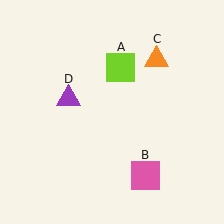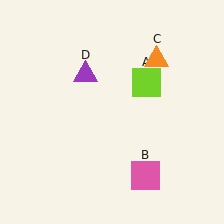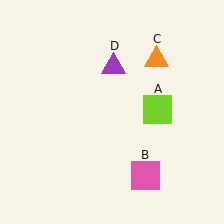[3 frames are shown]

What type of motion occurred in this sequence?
The lime square (object A), purple triangle (object D) rotated clockwise around the center of the scene.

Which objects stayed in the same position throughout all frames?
Pink square (object B) and orange triangle (object C) remained stationary.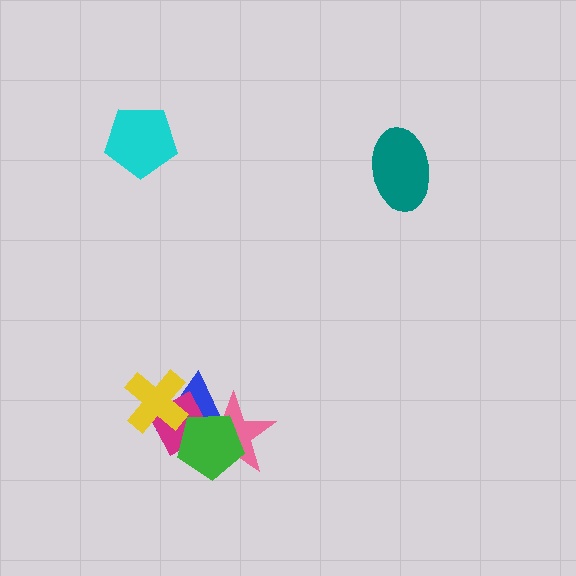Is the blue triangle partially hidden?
Yes, it is partially covered by another shape.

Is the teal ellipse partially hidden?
No, no other shape covers it.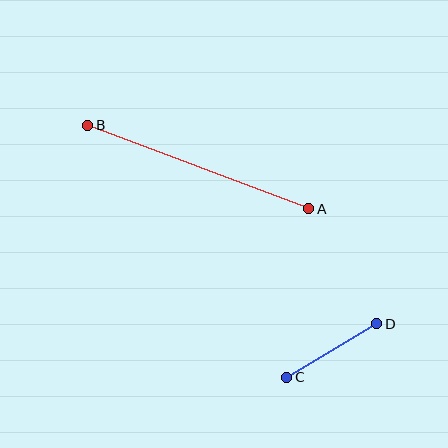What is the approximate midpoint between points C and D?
The midpoint is at approximately (332, 350) pixels.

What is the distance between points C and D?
The distance is approximately 105 pixels.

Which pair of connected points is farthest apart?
Points A and B are farthest apart.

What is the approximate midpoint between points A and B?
The midpoint is at approximately (198, 167) pixels.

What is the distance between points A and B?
The distance is approximately 236 pixels.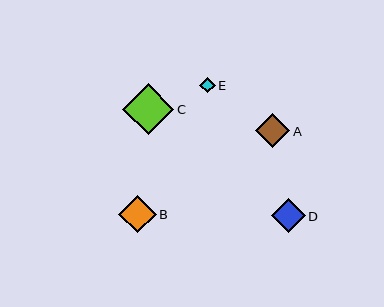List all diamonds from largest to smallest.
From largest to smallest: C, B, A, D, E.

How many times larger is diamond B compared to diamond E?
Diamond B is approximately 2.4 times the size of diamond E.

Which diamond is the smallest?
Diamond E is the smallest with a size of approximately 16 pixels.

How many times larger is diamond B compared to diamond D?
Diamond B is approximately 1.1 times the size of diamond D.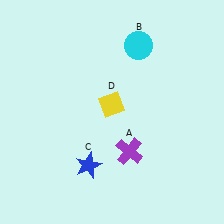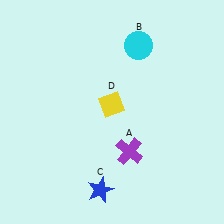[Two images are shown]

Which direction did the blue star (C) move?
The blue star (C) moved down.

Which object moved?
The blue star (C) moved down.